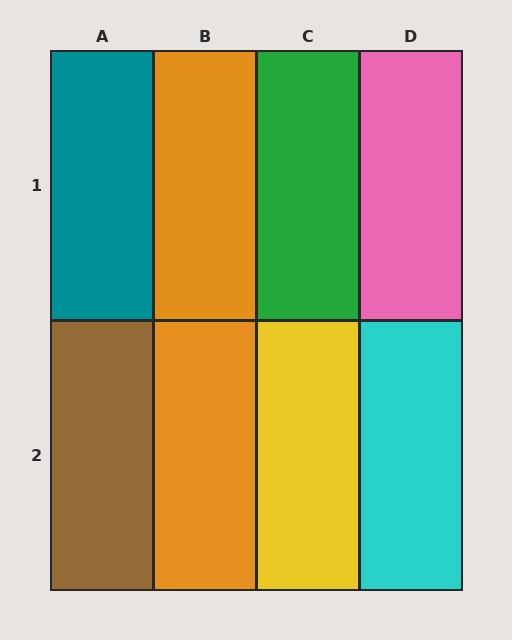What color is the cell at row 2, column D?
Cyan.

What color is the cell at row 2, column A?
Brown.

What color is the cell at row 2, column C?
Yellow.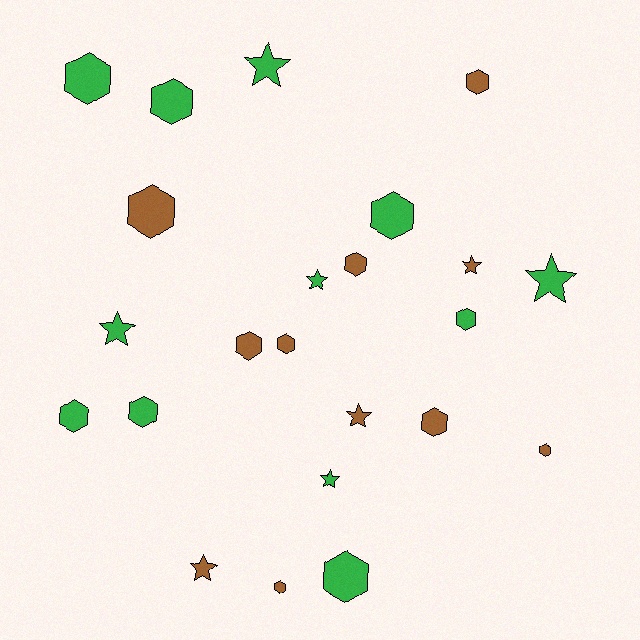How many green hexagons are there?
There are 7 green hexagons.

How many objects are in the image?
There are 23 objects.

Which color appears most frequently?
Green, with 12 objects.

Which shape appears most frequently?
Hexagon, with 15 objects.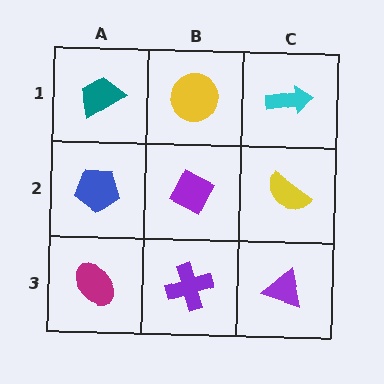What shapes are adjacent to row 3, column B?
A purple diamond (row 2, column B), a magenta ellipse (row 3, column A), a purple triangle (row 3, column C).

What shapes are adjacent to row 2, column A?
A teal trapezoid (row 1, column A), a magenta ellipse (row 3, column A), a purple diamond (row 2, column B).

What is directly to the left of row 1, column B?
A teal trapezoid.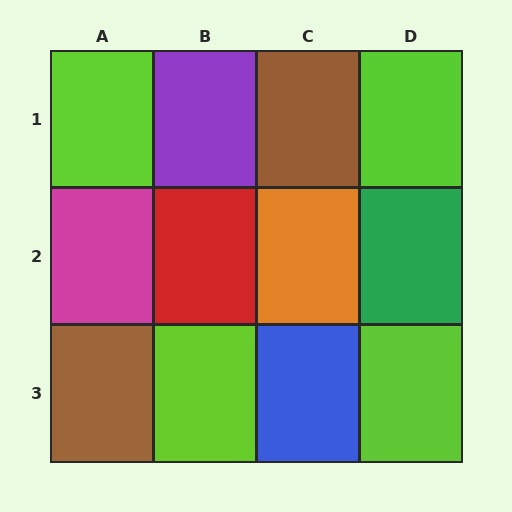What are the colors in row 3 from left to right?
Brown, lime, blue, lime.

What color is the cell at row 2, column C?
Orange.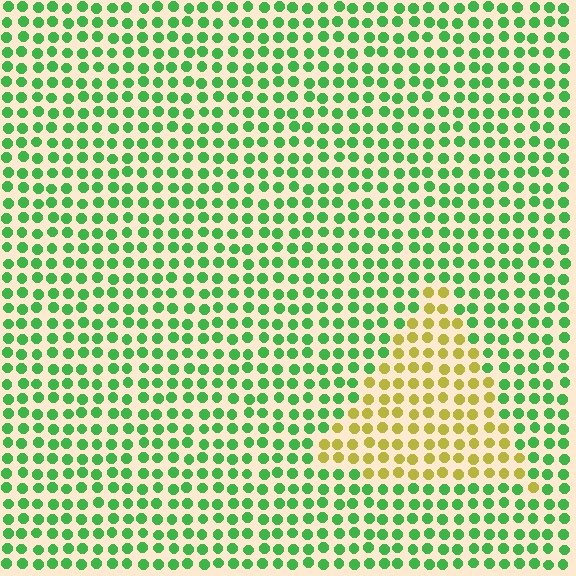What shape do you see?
I see a triangle.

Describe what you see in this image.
The image is filled with small green elements in a uniform arrangement. A triangle-shaped region is visible where the elements are tinted to a slightly different hue, forming a subtle color boundary.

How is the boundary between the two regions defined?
The boundary is defined purely by a slight shift in hue (about 66 degrees). Spacing, size, and orientation are identical on both sides.